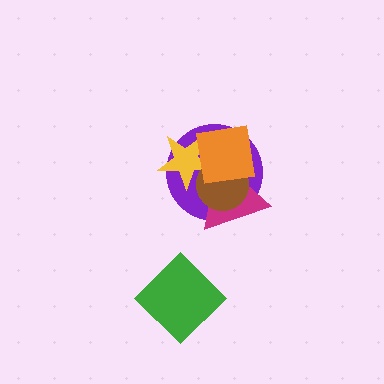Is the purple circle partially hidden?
Yes, it is partially covered by another shape.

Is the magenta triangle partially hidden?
Yes, it is partially covered by another shape.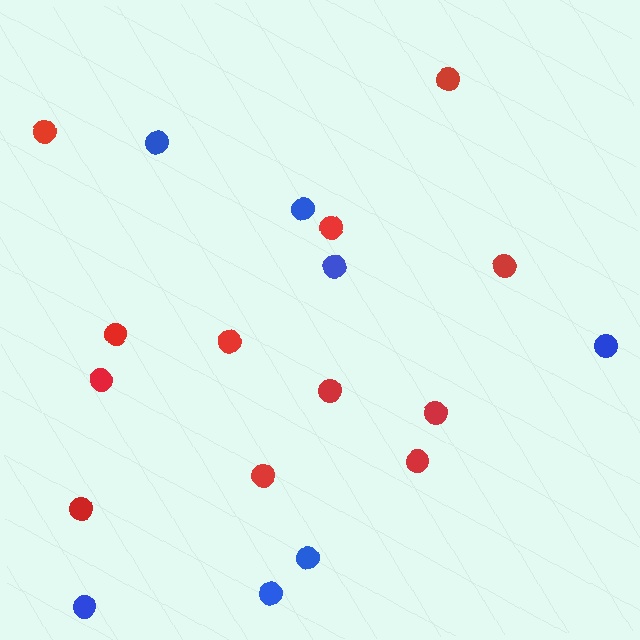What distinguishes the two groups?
There are 2 groups: one group of red circles (12) and one group of blue circles (7).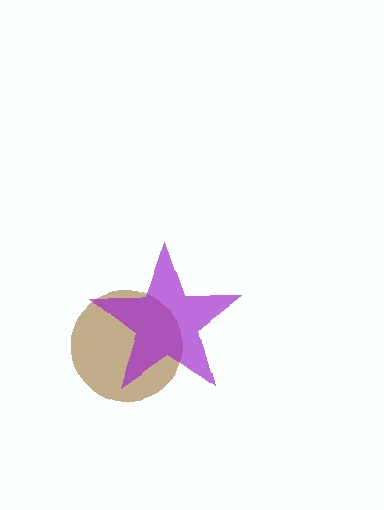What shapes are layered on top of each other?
The layered shapes are: a brown circle, a purple star.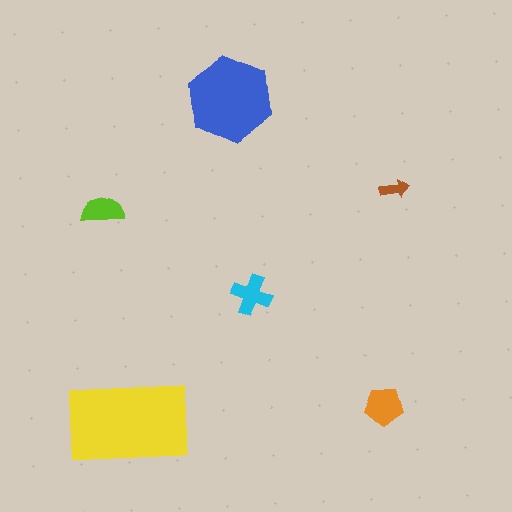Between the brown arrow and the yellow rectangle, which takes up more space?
The yellow rectangle.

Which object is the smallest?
The brown arrow.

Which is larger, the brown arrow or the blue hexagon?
The blue hexagon.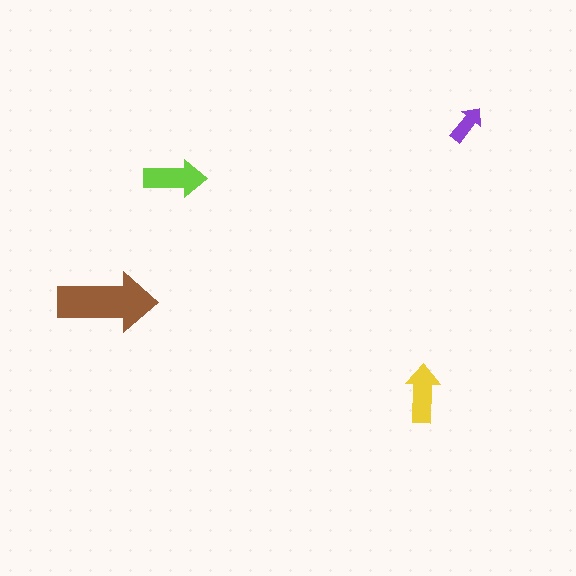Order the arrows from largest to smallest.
the brown one, the lime one, the yellow one, the purple one.